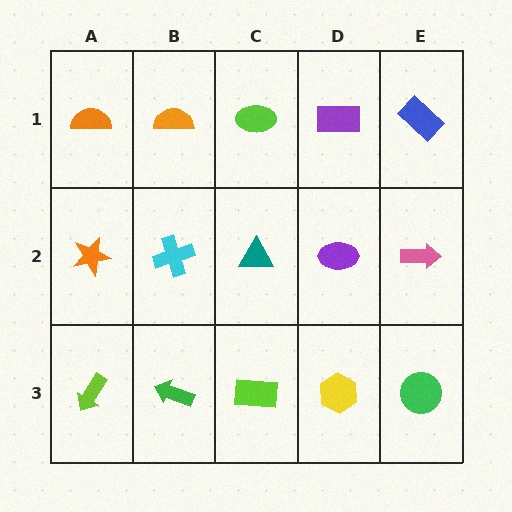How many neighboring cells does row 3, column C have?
3.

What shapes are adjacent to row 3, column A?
An orange star (row 2, column A), a green arrow (row 3, column B).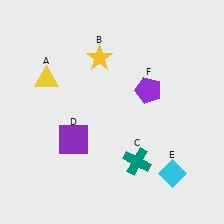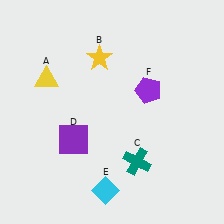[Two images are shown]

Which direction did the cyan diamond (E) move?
The cyan diamond (E) moved left.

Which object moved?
The cyan diamond (E) moved left.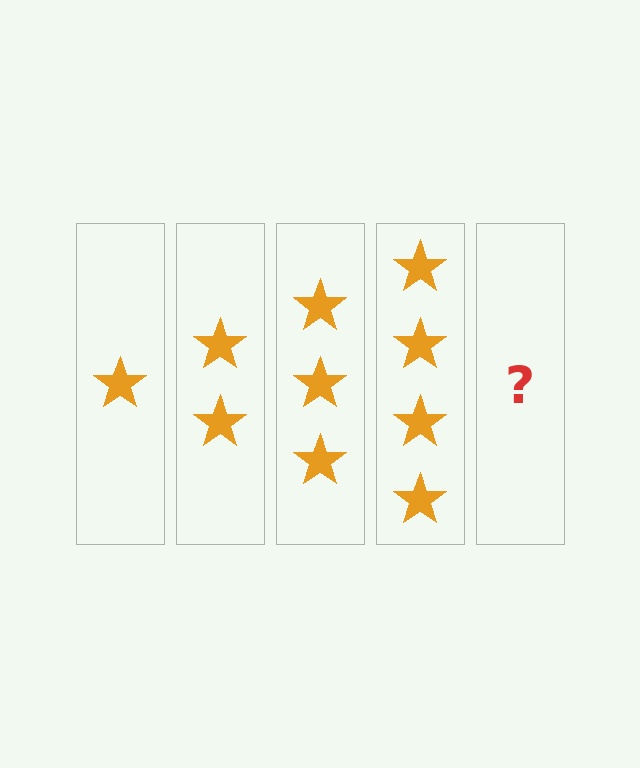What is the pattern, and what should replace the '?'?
The pattern is that each step adds one more star. The '?' should be 5 stars.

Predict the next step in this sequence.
The next step is 5 stars.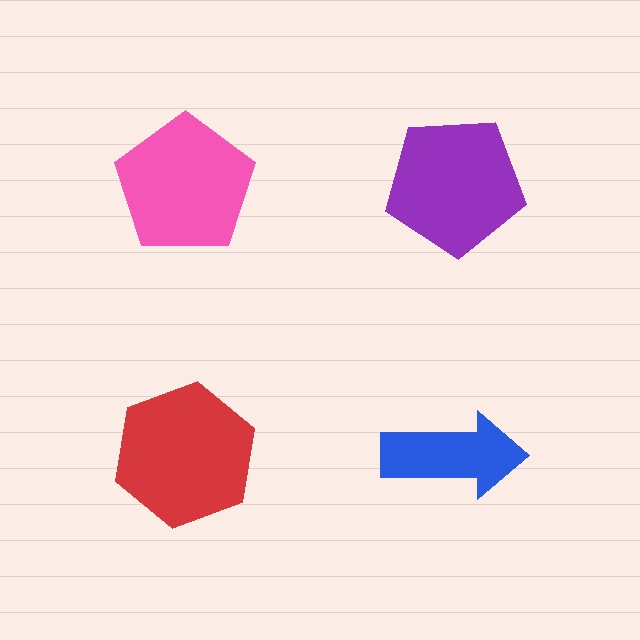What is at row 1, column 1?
A pink pentagon.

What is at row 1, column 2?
A purple pentagon.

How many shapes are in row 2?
2 shapes.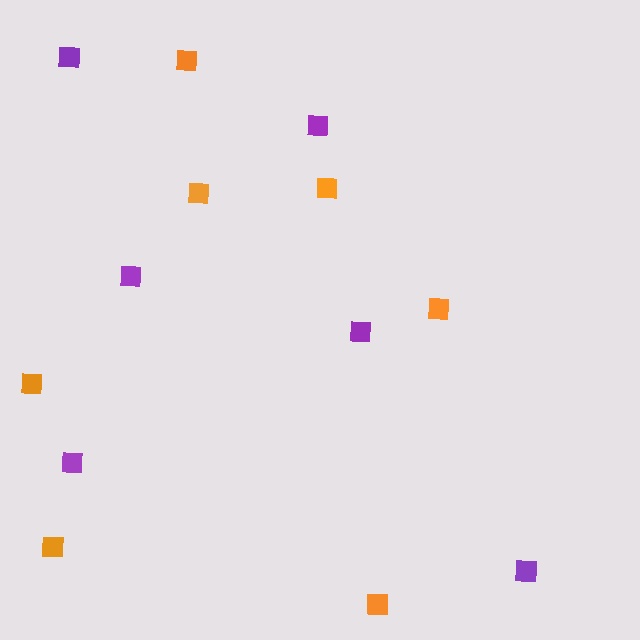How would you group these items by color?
There are 2 groups: one group of orange squares (7) and one group of purple squares (6).